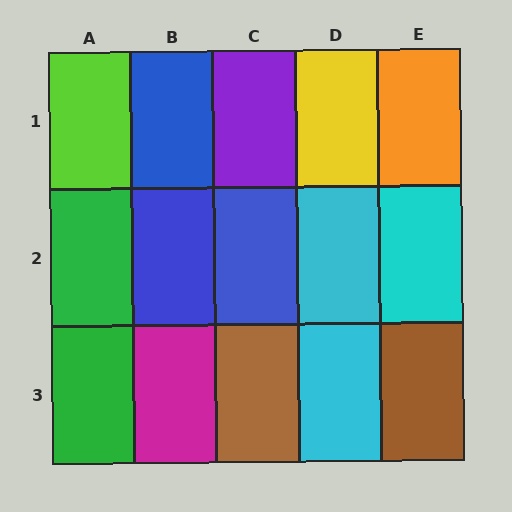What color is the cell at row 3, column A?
Green.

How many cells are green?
2 cells are green.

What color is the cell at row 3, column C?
Brown.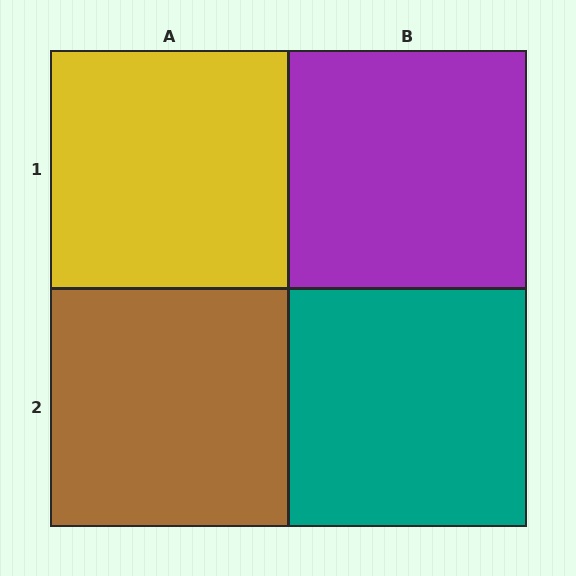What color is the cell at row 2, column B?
Teal.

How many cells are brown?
1 cell is brown.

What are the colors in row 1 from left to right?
Yellow, purple.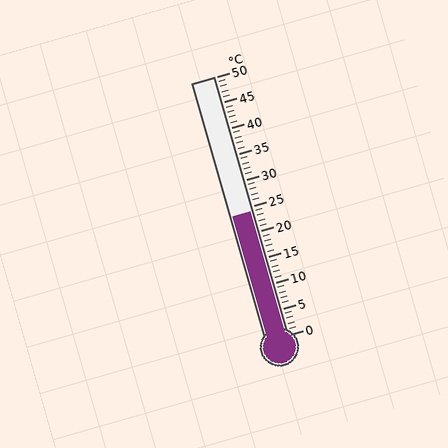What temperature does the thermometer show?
The thermometer shows approximately 24°C.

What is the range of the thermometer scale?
The thermometer scale ranges from 0°C to 50°C.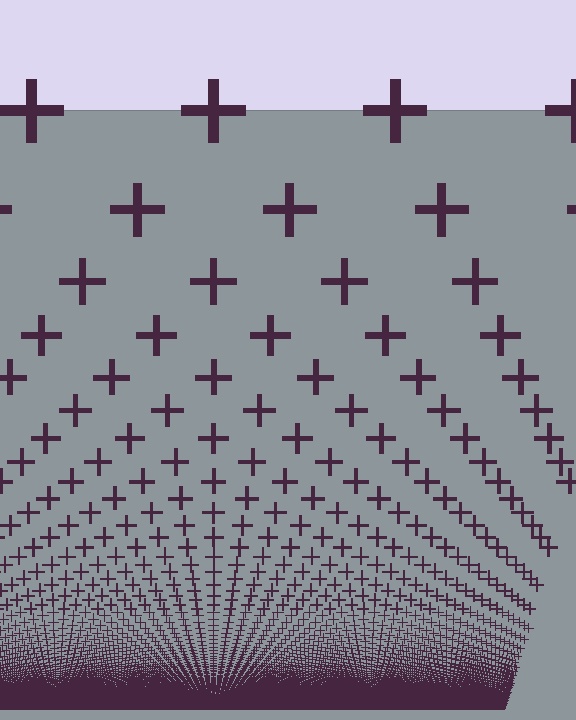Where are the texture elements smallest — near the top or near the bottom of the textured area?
Near the bottom.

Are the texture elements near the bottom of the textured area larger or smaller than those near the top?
Smaller. The gradient is inverted — elements near the bottom are smaller and denser.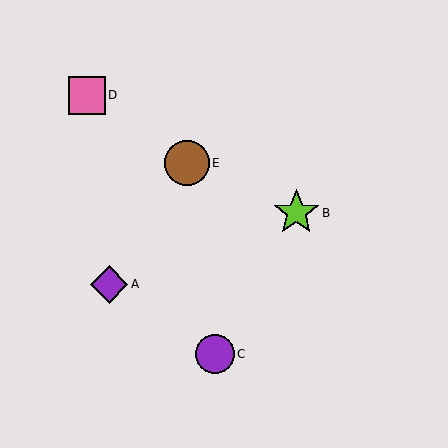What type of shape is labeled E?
Shape E is a brown circle.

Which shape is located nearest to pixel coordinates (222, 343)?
The purple circle (labeled C) at (215, 354) is nearest to that location.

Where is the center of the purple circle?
The center of the purple circle is at (215, 354).